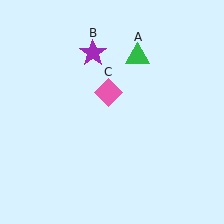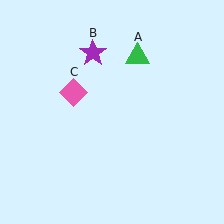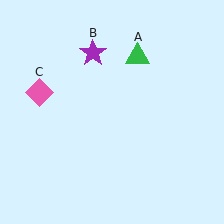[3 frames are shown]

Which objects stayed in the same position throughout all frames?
Green triangle (object A) and purple star (object B) remained stationary.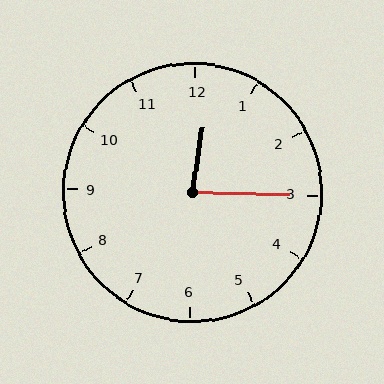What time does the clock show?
12:15.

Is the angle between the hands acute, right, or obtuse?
It is acute.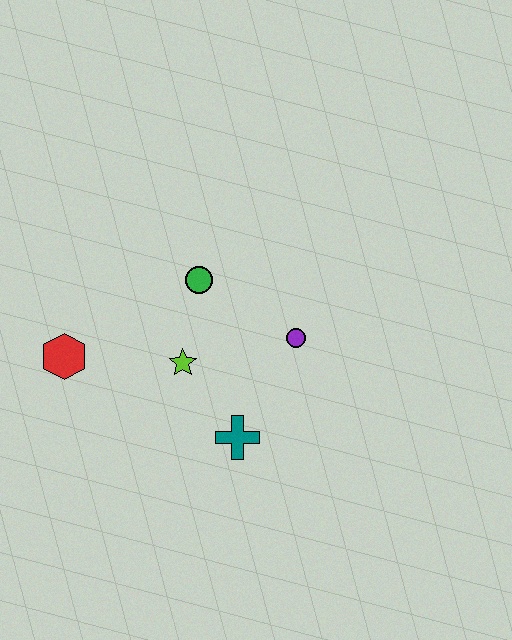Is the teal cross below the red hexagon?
Yes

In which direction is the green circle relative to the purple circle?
The green circle is to the left of the purple circle.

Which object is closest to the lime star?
The green circle is closest to the lime star.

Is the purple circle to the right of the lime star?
Yes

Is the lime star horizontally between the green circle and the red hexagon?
Yes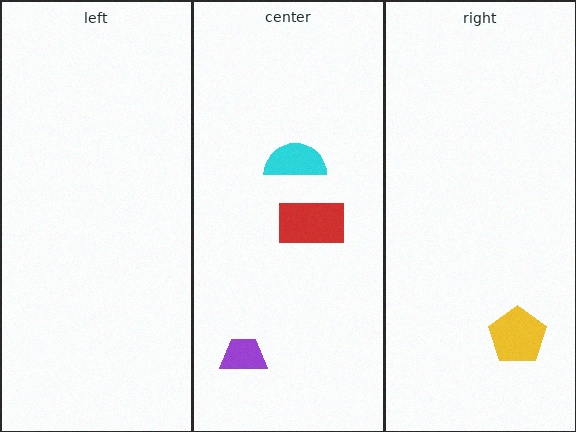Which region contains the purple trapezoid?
The center region.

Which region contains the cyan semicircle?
The center region.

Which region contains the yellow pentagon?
The right region.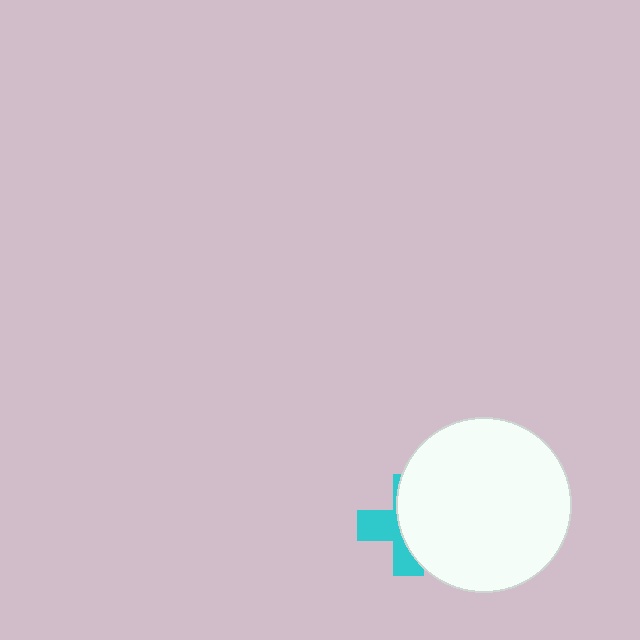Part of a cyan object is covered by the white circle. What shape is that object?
It is a cross.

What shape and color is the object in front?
The object in front is a white circle.